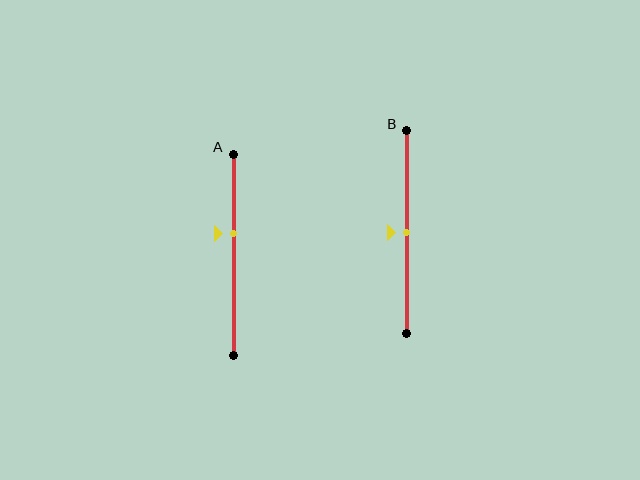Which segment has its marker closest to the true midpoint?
Segment B has its marker closest to the true midpoint.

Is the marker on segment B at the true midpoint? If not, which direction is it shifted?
Yes, the marker on segment B is at the true midpoint.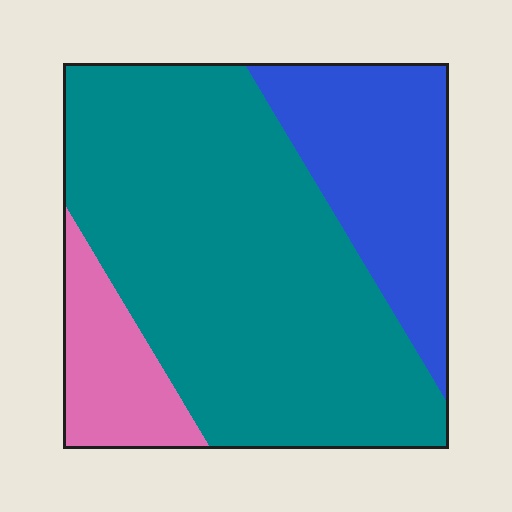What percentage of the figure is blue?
Blue covers roughly 25% of the figure.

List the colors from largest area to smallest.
From largest to smallest: teal, blue, pink.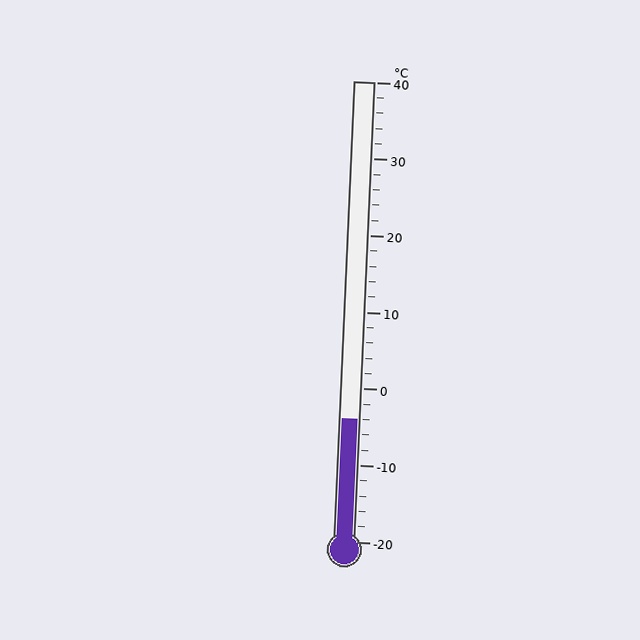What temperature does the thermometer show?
The thermometer shows approximately -4°C.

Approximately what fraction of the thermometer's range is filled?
The thermometer is filled to approximately 25% of its range.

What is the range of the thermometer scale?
The thermometer scale ranges from -20°C to 40°C.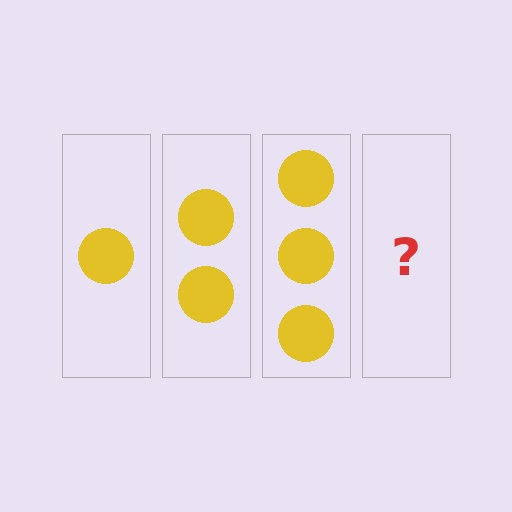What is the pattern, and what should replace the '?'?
The pattern is that each step adds one more circle. The '?' should be 4 circles.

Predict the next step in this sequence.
The next step is 4 circles.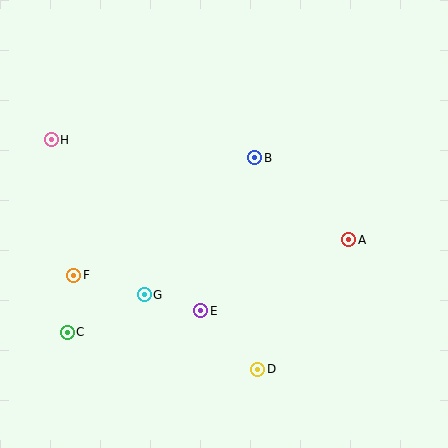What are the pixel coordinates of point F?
Point F is at (74, 275).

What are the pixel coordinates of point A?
Point A is at (349, 240).